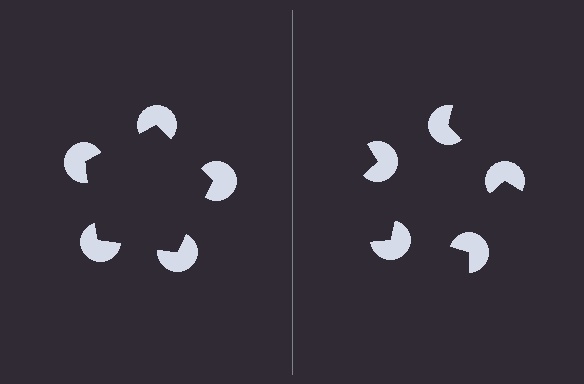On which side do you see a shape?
An illusory pentagon appears on the left side. On the right side the wedge cuts are rotated, so no coherent shape forms.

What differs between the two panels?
The pac-man discs are positioned identically on both sides; only the wedge orientations differ. On the left they align to a pentagon; on the right they are misaligned.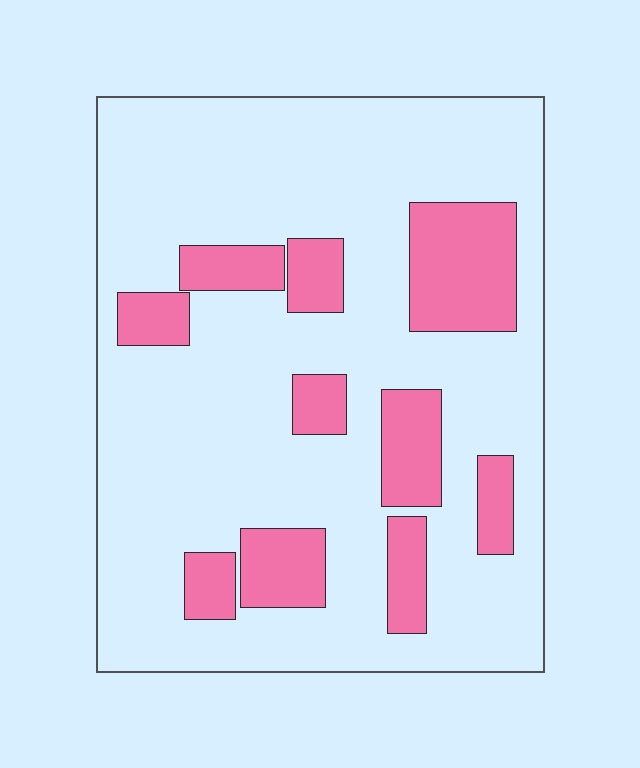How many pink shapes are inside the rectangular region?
10.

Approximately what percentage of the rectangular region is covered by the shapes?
Approximately 20%.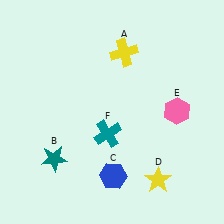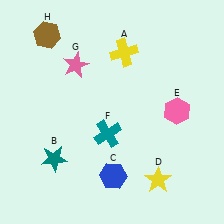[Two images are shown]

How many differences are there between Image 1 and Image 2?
There are 2 differences between the two images.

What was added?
A pink star (G), a brown hexagon (H) were added in Image 2.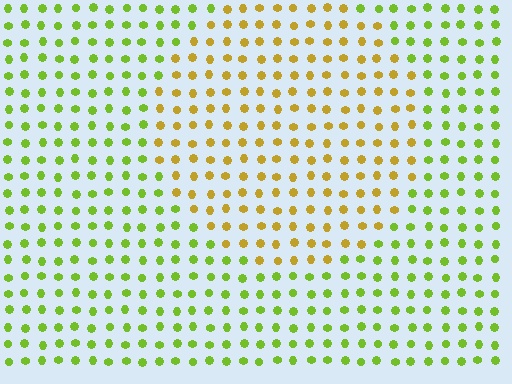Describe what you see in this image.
The image is filled with small lime elements in a uniform arrangement. A circle-shaped region is visible where the elements are tinted to a slightly different hue, forming a subtle color boundary.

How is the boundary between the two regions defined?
The boundary is defined purely by a slight shift in hue (about 43 degrees). Spacing, size, and orientation are identical on both sides.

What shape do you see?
I see a circle.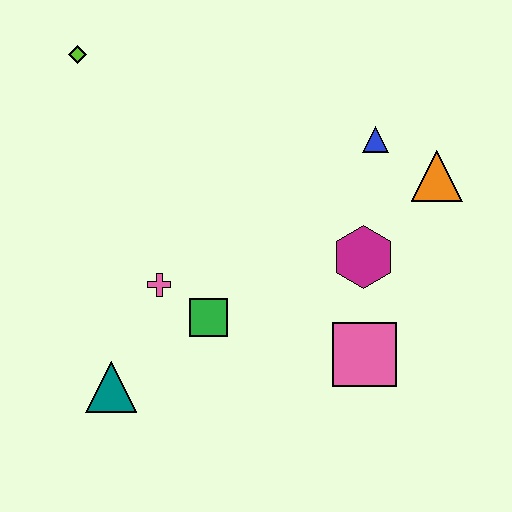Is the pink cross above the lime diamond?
No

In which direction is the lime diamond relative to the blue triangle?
The lime diamond is to the left of the blue triangle.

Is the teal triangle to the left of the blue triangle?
Yes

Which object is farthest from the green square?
The lime diamond is farthest from the green square.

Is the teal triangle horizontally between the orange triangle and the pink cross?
No